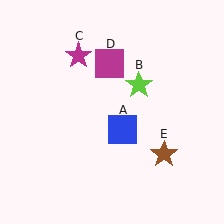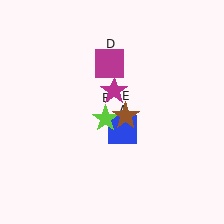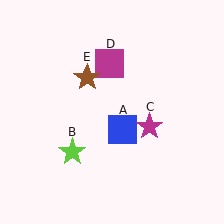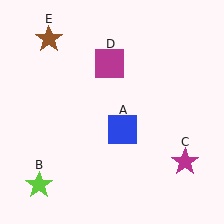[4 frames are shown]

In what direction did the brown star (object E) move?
The brown star (object E) moved up and to the left.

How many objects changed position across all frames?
3 objects changed position: lime star (object B), magenta star (object C), brown star (object E).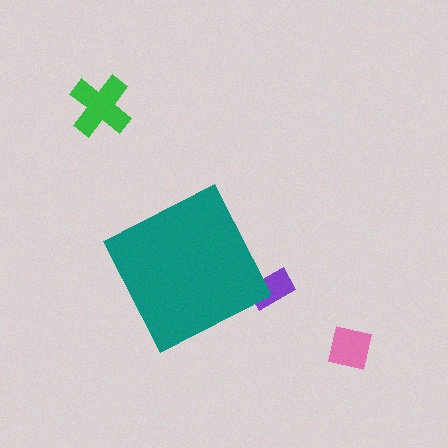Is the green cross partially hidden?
No, the green cross is fully visible.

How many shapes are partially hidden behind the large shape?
1 shape is partially hidden.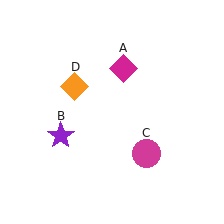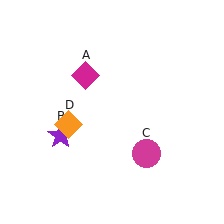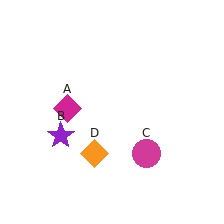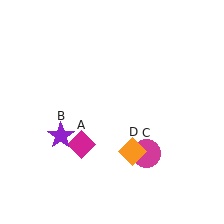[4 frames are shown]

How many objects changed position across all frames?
2 objects changed position: magenta diamond (object A), orange diamond (object D).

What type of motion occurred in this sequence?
The magenta diamond (object A), orange diamond (object D) rotated counterclockwise around the center of the scene.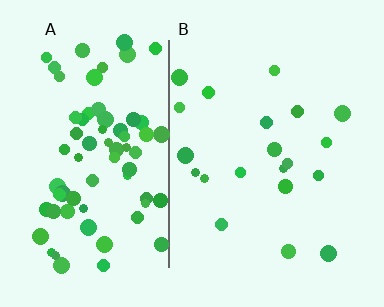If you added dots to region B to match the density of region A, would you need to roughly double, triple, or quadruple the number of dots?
Approximately quadruple.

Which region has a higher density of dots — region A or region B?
A (the left).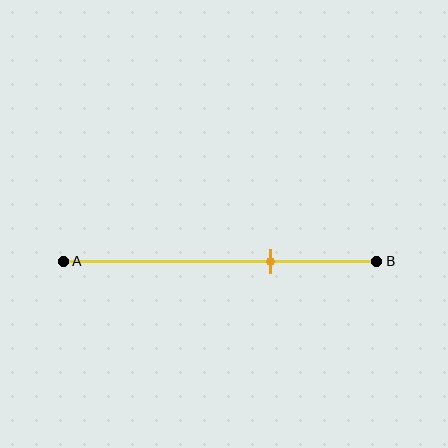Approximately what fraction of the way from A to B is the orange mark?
The orange mark is approximately 65% of the way from A to B.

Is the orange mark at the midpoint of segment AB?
No, the mark is at about 65% from A, not at the 50% midpoint.